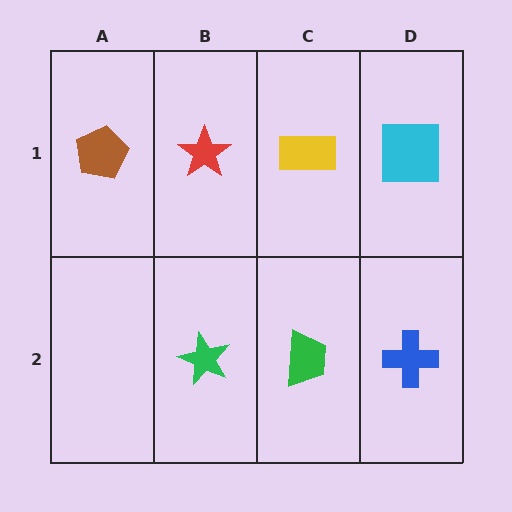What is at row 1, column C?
A yellow rectangle.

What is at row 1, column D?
A cyan square.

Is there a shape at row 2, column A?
No, that cell is empty.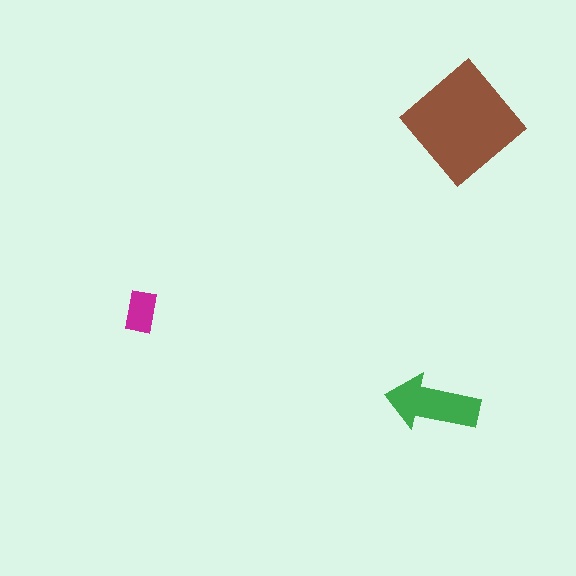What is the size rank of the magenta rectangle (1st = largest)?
3rd.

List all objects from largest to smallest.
The brown diamond, the green arrow, the magenta rectangle.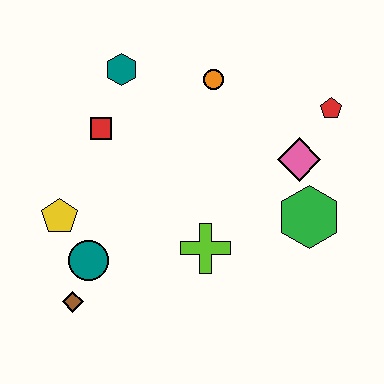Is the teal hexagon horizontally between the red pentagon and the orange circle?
No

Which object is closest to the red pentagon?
The pink diamond is closest to the red pentagon.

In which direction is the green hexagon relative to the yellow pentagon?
The green hexagon is to the right of the yellow pentagon.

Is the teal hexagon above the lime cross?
Yes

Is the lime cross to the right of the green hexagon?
No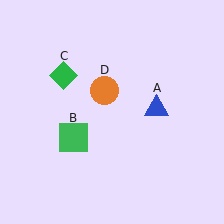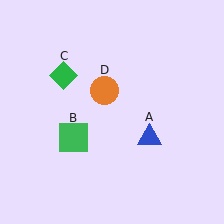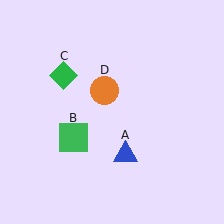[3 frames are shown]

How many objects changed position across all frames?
1 object changed position: blue triangle (object A).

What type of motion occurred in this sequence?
The blue triangle (object A) rotated clockwise around the center of the scene.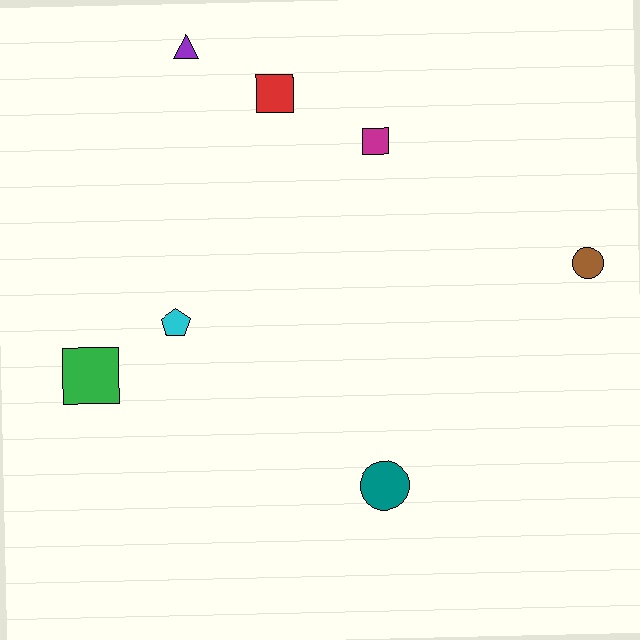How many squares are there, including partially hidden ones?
There are 3 squares.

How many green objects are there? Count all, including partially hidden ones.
There is 1 green object.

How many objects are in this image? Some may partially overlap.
There are 7 objects.